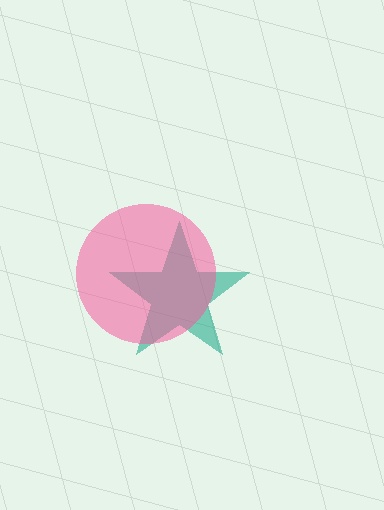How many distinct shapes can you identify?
There are 2 distinct shapes: a teal star, a pink circle.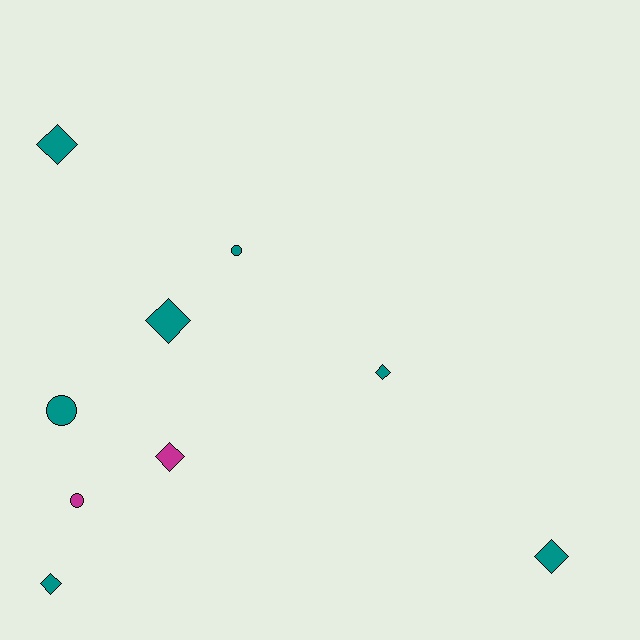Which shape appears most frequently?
Diamond, with 6 objects.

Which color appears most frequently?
Teal, with 7 objects.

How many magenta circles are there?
There is 1 magenta circle.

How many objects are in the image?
There are 9 objects.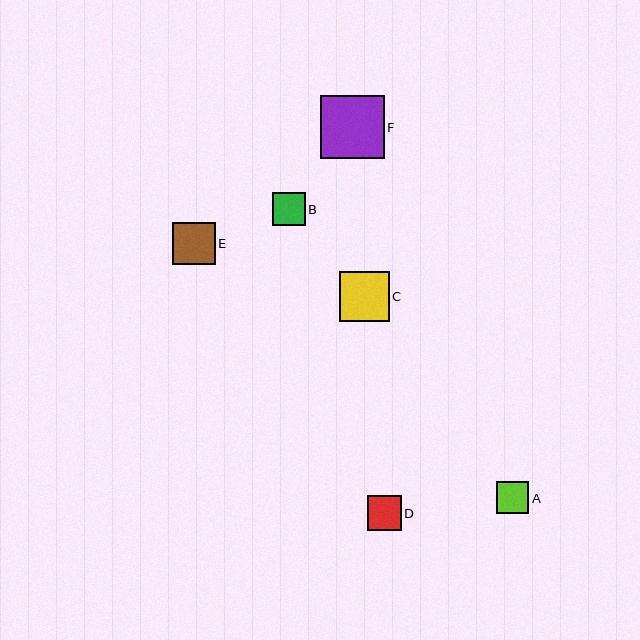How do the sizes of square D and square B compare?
Square D and square B are approximately the same size.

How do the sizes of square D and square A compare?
Square D and square A are approximately the same size.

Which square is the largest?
Square F is the largest with a size of approximately 64 pixels.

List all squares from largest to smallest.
From largest to smallest: F, C, E, D, B, A.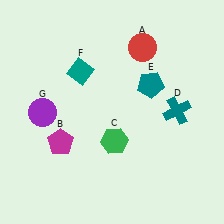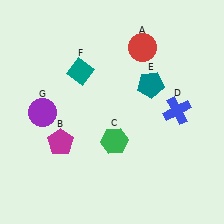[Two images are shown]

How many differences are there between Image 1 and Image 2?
There is 1 difference between the two images.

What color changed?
The cross (D) changed from teal in Image 1 to blue in Image 2.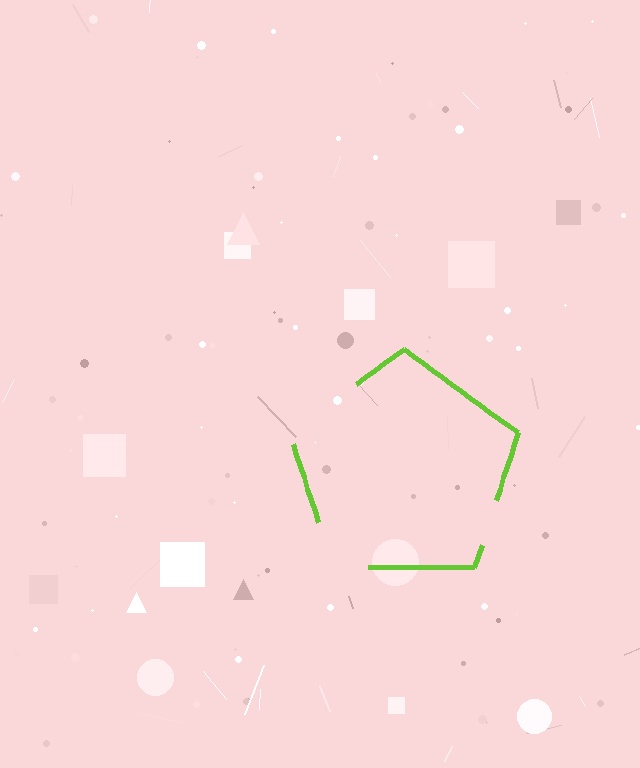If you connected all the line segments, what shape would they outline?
They would outline a pentagon.